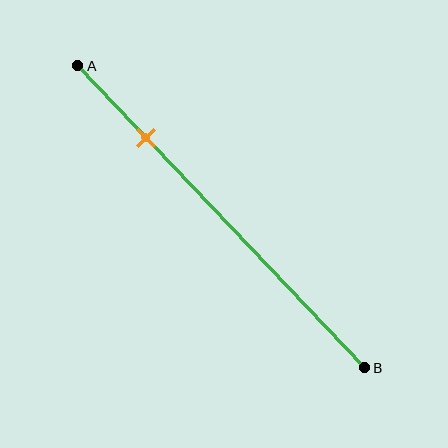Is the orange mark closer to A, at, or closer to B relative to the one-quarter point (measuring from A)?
The orange mark is approximately at the one-quarter point of segment AB.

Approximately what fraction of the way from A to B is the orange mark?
The orange mark is approximately 25% of the way from A to B.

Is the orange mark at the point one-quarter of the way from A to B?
Yes, the mark is approximately at the one-quarter point.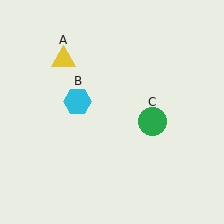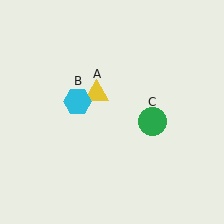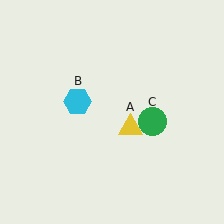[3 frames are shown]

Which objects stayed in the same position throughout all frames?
Cyan hexagon (object B) and green circle (object C) remained stationary.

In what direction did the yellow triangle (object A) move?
The yellow triangle (object A) moved down and to the right.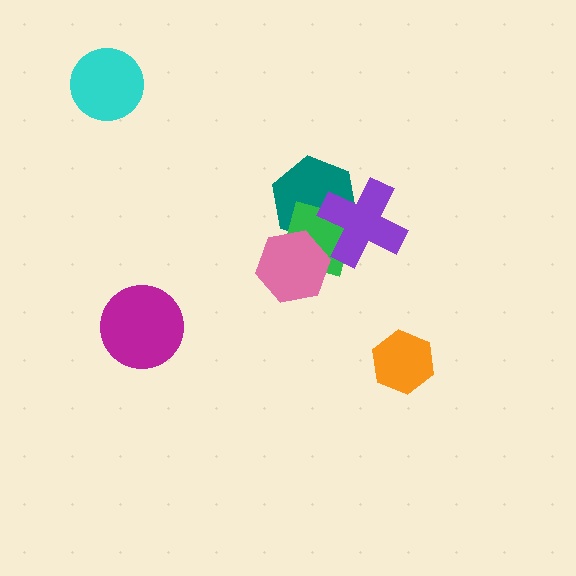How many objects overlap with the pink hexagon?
2 objects overlap with the pink hexagon.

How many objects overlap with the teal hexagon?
3 objects overlap with the teal hexagon.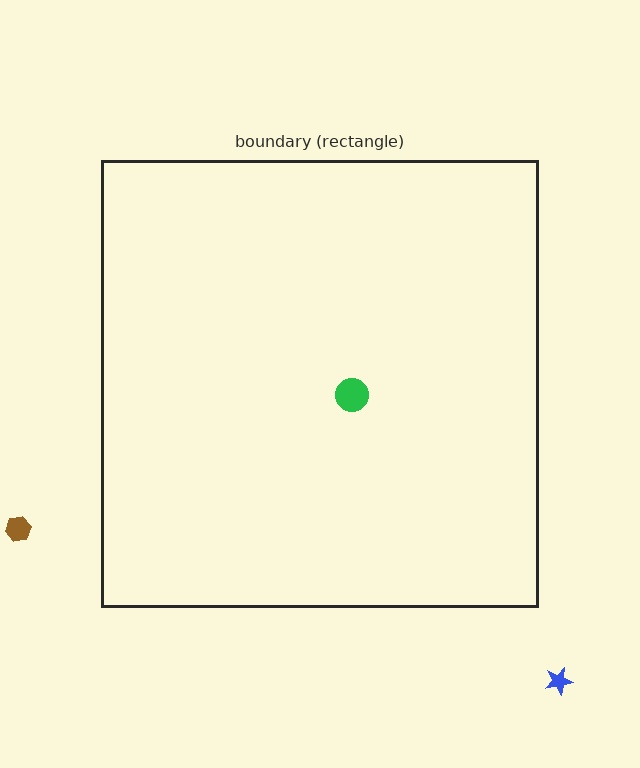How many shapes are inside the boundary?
1 inside, 2 outside.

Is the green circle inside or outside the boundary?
Inside.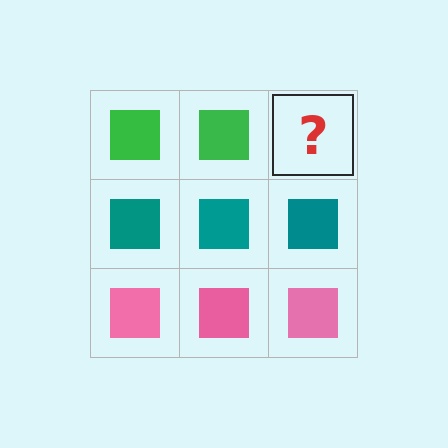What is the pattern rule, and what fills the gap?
The rule is that each row has a consistent color. The gap should be filled with a green square.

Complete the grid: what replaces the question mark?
The question mark should be replaced with a green square.